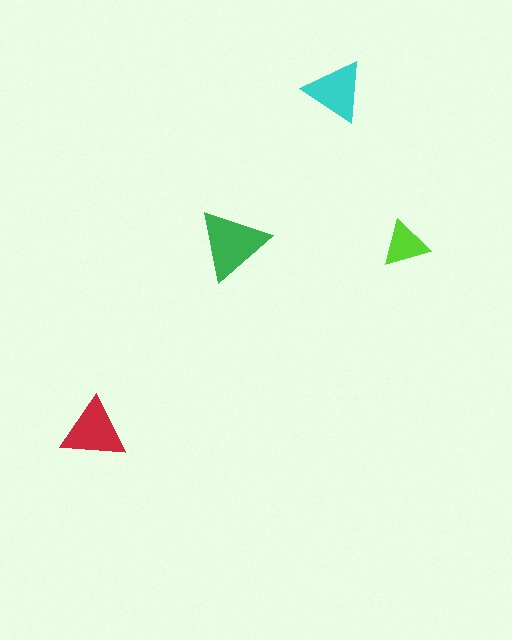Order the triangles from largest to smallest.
the green one, the red one, the cyan one, the lime one.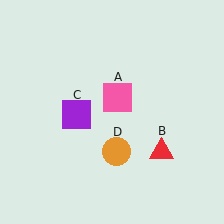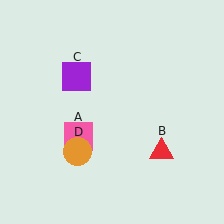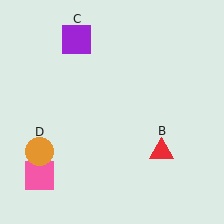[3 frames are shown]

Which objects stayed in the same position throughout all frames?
Red triangle (object B) remained stationary.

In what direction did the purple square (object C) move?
The purple square (object C) moved up.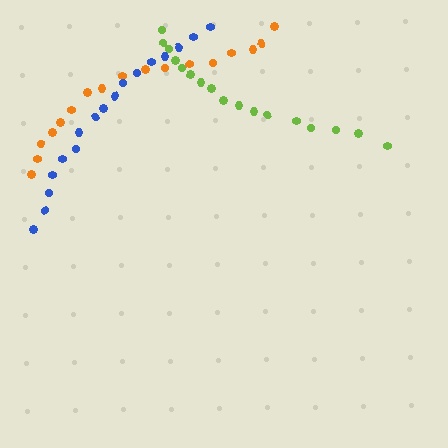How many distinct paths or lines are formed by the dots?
There are 3 distinct paths.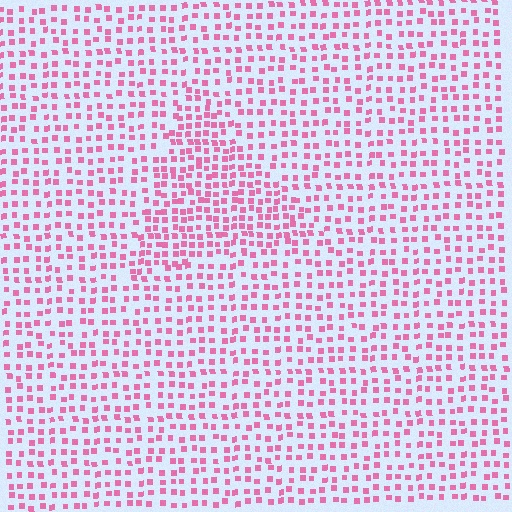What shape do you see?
I see a triangle.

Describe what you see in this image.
The image contains small pink elements arranged at two different densities. A triangle-shaped region is visible where the elements are more densely packed than the surrounding area.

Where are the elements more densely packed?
The elements are more densely packed inside the triangle boundary.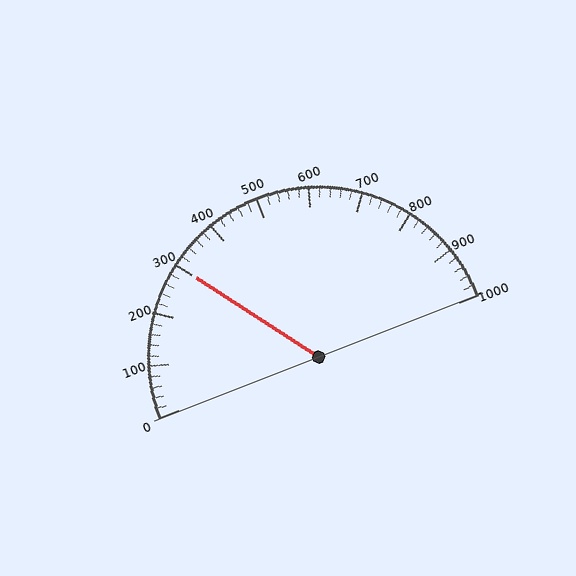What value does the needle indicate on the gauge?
The needle indicates approximately 300.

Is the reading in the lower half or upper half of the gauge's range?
The reading is in the lower half of the range (0 to 1000).